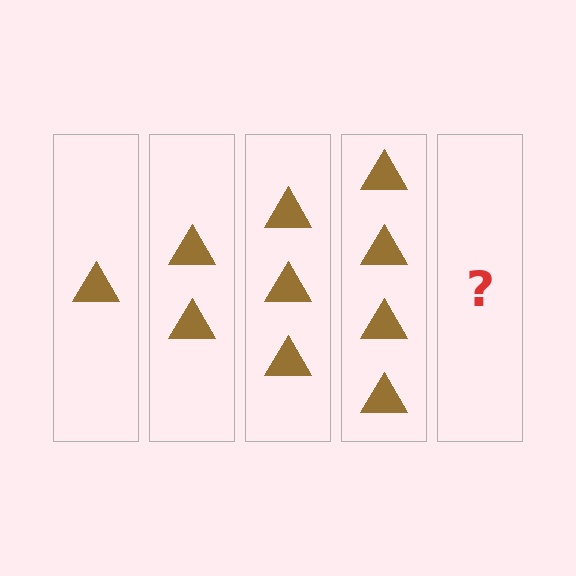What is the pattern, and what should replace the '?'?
The pattern is that each step adds one more triangle. The '?' should be 5 triangles.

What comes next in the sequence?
The next element should be 5 triangles.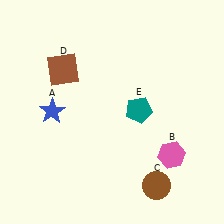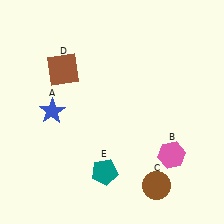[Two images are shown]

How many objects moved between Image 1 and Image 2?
1 object moved between the two images.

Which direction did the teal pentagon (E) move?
The teal pentagon (E) moved down.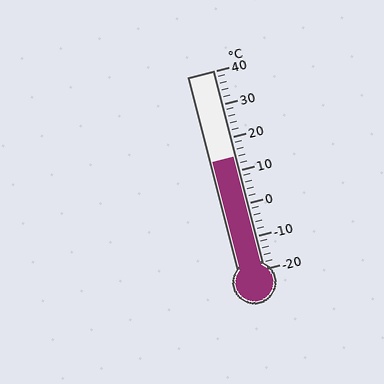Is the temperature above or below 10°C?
The temperature is above 10°C.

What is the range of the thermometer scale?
The thermometer scale ranges from -20°C to 40°C.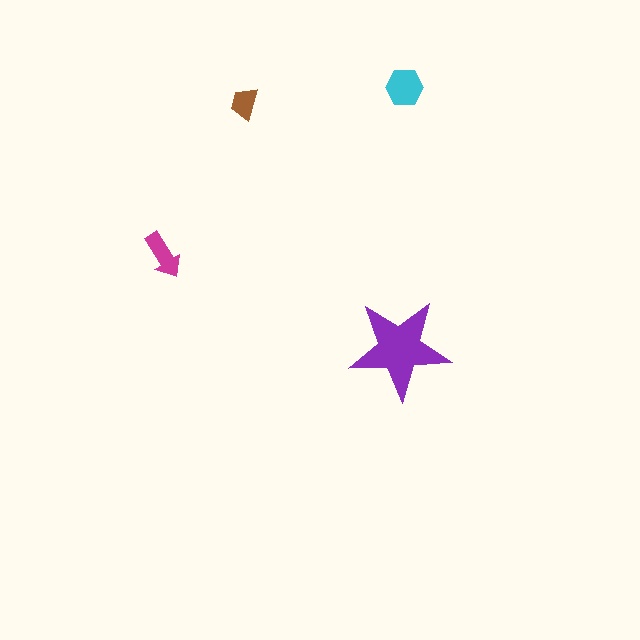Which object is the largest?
The purple star.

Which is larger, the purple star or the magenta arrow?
The purple star.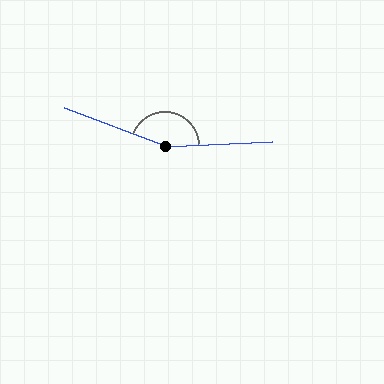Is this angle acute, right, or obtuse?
It is obtuse.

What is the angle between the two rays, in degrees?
Approximately 157 degrees.